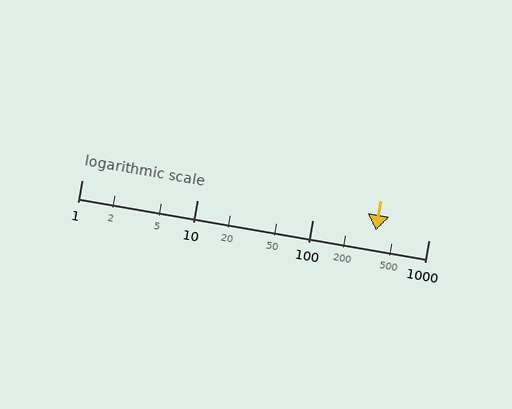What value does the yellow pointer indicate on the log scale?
The pointer indicates approximately 350.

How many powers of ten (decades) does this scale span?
The scale spans 3 decades, from 1 to 1000.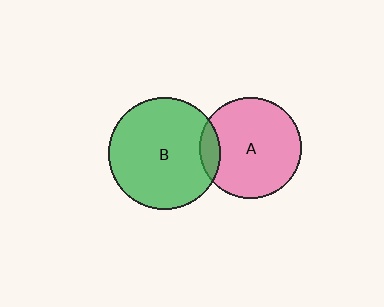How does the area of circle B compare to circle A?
Approximately 1.2 times.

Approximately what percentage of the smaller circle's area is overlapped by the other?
Approximately 10%.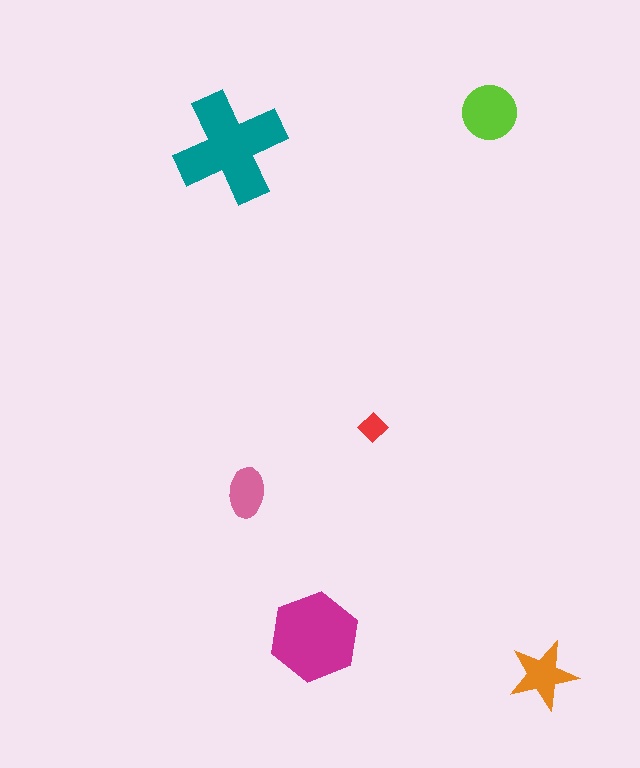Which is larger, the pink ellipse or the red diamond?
The pink ellipse.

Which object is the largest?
The teal cross.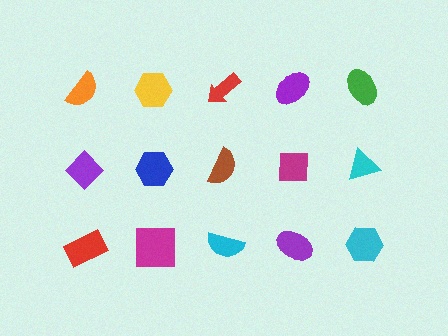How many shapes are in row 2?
5 shapes.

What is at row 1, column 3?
A red arrow.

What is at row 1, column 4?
A purple ellipse.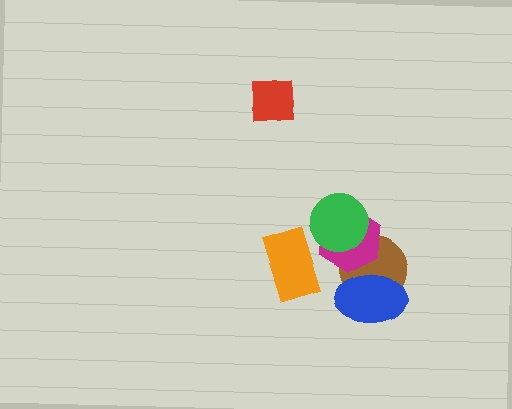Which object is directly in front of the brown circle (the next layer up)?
The magenta hexagon is directly in front of the brown circle.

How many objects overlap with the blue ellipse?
2 objects overlap with the blue ellipse.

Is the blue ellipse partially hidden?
No, no other shape covers it.